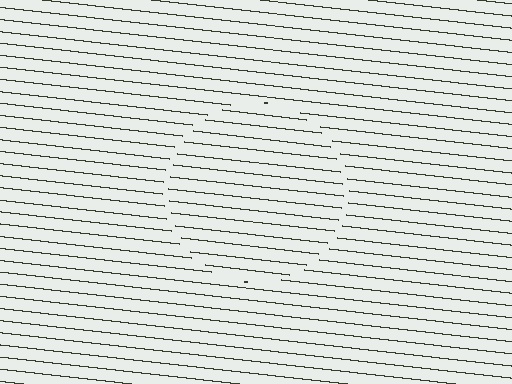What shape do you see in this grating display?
An illusory circle. The interior of the shape contains the same grating, shifted by half a period — the contour is defined by the phase discontinuity where line-ends from the inner and outer gratings abut.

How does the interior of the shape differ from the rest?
The interior of the shape contains the same grating, shifted by half a period — the contour is defined by the phase discontinuity where line-ends from the inner and outer gratings abut.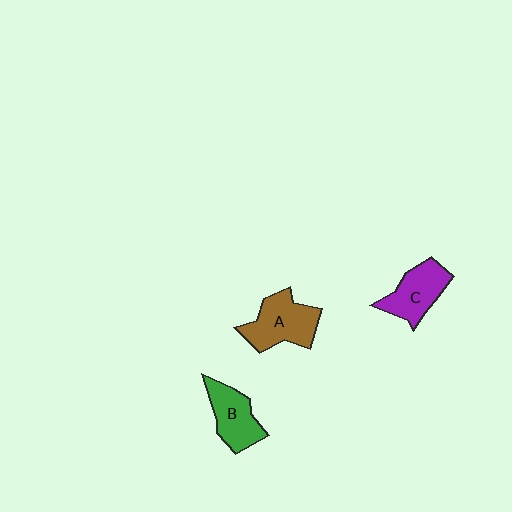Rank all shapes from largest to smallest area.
From largest to smallest: A (brown), C (purple), B (green).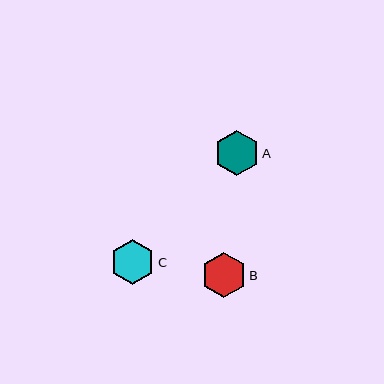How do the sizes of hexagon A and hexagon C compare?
Hexagon A and hexagon C are approximately the same size.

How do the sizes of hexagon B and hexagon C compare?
Hexagon B and hexagon C are approximately the same size.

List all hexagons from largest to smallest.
From largest to smallest: A, B, C.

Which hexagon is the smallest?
Hexagon C is the smallest with a size of approximately 45 pixels.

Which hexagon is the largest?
Hexagon A is the largest with a size of approximately 45 pixels.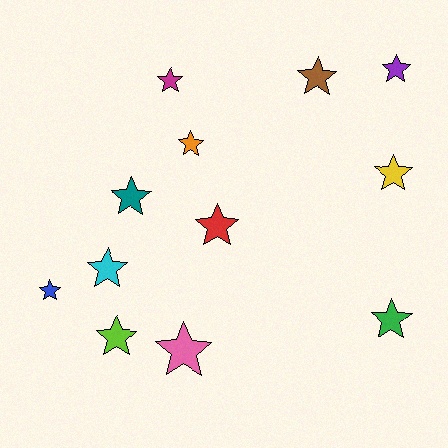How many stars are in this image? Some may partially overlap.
There are 12 stars.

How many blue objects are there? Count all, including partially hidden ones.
There is 1 blue object.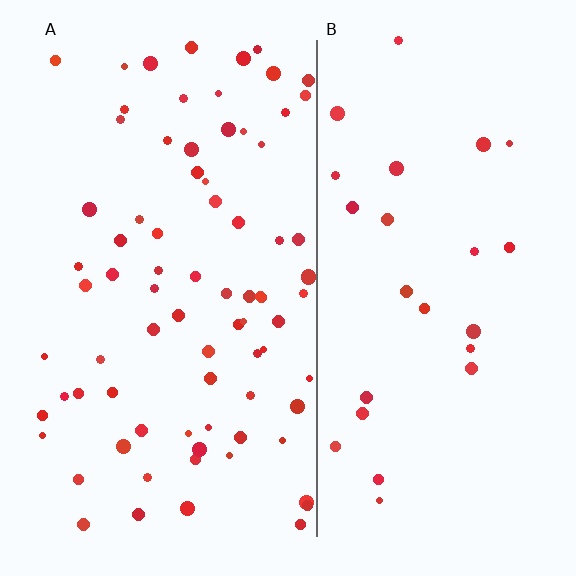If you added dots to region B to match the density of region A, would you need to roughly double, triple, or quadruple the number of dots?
Approximately triple.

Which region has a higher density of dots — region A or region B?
A (the left).